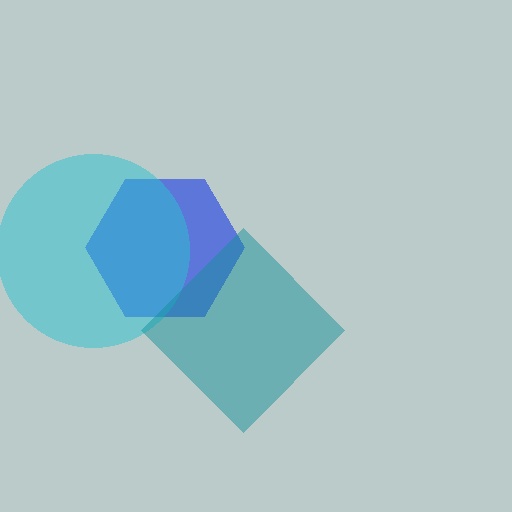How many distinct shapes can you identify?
There are 3 distinct shapes: a blue hexagon, a cyan circle, a teal diamond.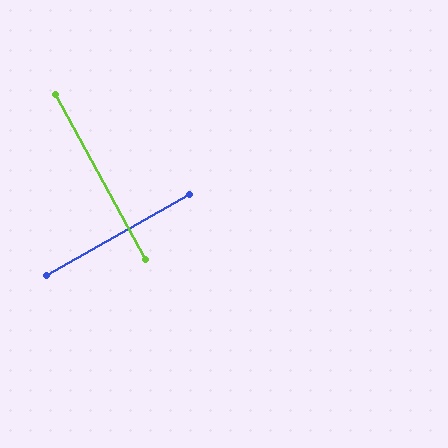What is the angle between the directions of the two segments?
Approximately 89 degrees.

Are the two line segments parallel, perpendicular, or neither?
Perpendicular — they meet at approximately 89°.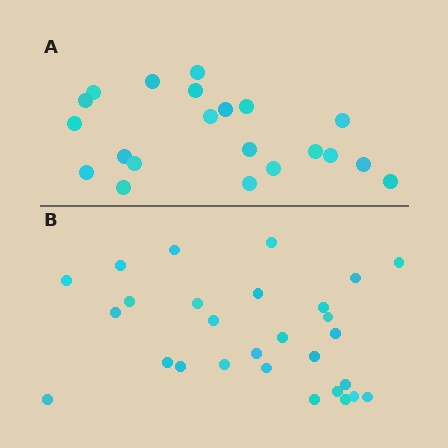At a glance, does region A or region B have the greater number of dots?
Region B (the bottom region) has more dots.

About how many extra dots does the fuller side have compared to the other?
Region B has roughly 8 or so more dots than region A.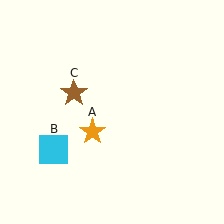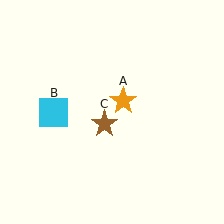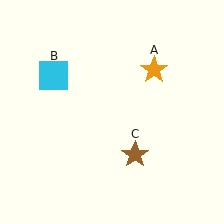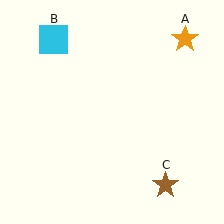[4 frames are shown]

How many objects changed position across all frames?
3 objects changed position: orange star (object A), cyan square (object B), brown star (object C).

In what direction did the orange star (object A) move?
The orange star (object A) moved up and to the right.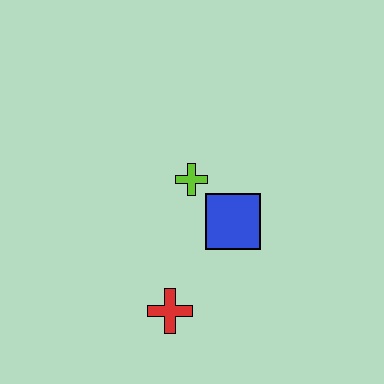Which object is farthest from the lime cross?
The red cross is farthest from the lime cross.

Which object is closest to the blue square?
The lime cross is closest to the blue square.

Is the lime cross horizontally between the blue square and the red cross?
Yes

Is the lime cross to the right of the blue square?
No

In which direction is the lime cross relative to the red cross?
The lime cross is above the red cross.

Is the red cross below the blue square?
Yes